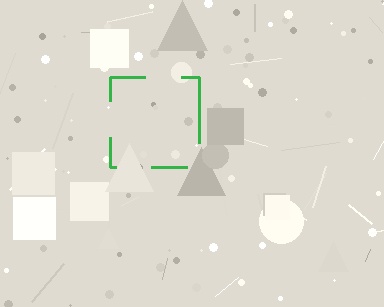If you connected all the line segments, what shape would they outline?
They would outline a square.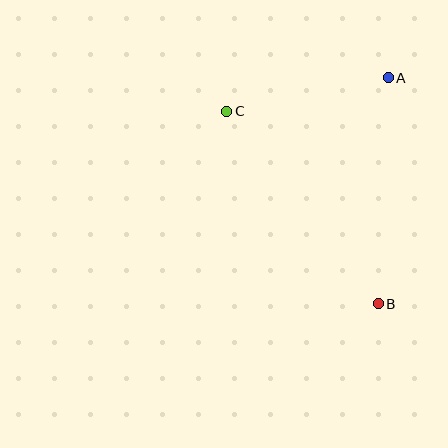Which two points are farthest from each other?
Points B and C are farthest from each other.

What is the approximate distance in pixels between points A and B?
The distance between A and B is approximately 226 pixels.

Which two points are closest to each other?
Points A and C are closest to each other.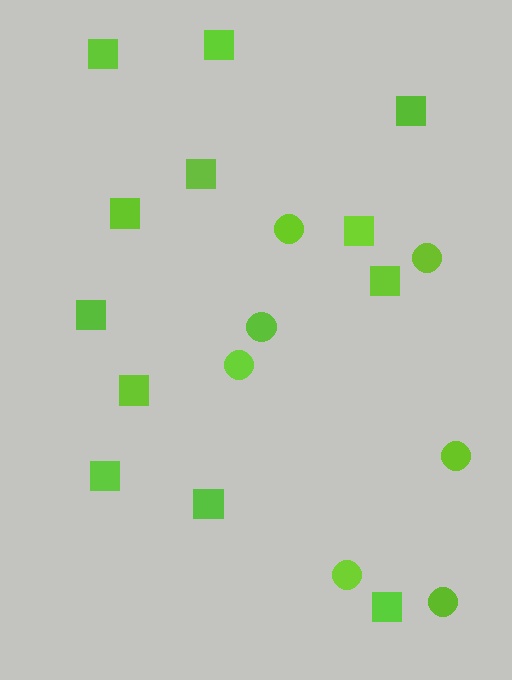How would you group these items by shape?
There are 2 groups: one group of squares (12) and one group of circles (7).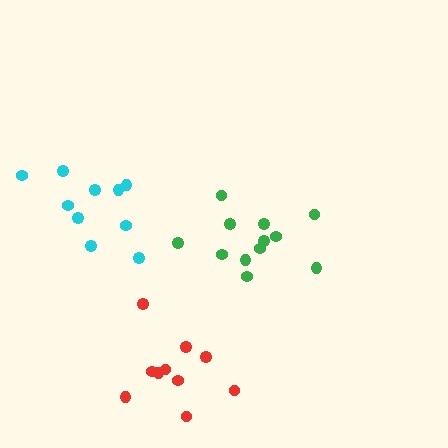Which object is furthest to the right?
The green cluster is rightmost.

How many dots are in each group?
Group 1: 10 dots, Group 2: 13 dots, Group 3: 10 dots (33 total).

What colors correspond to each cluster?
The clusters are colored: red, green, cyan.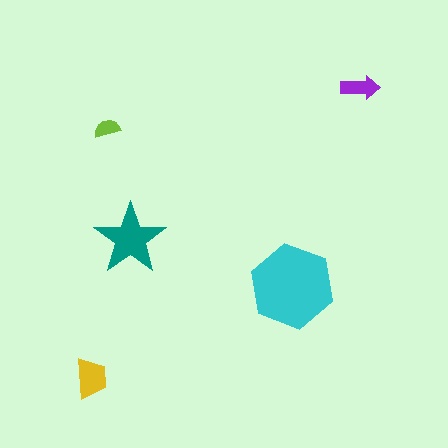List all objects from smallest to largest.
The lime semicircle, the purple arrow, the yellow trapezoid, the teal star, the cyan hexagon.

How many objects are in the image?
There are 5 objects in the image.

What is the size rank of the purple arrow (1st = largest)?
4th.